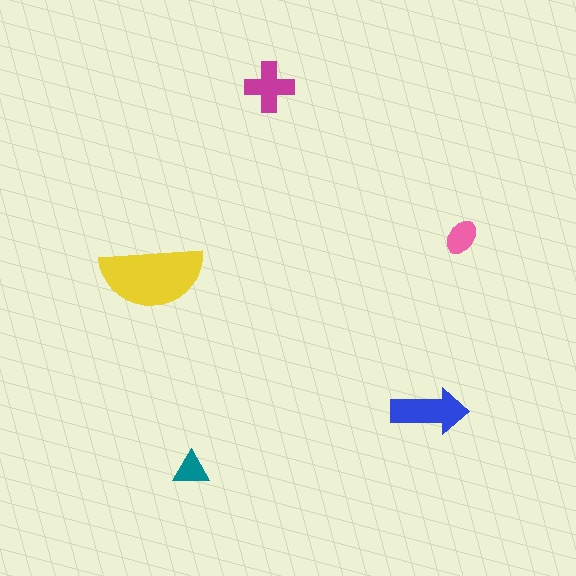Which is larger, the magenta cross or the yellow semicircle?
The yellow semicircle.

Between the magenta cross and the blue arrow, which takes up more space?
The blue arrow.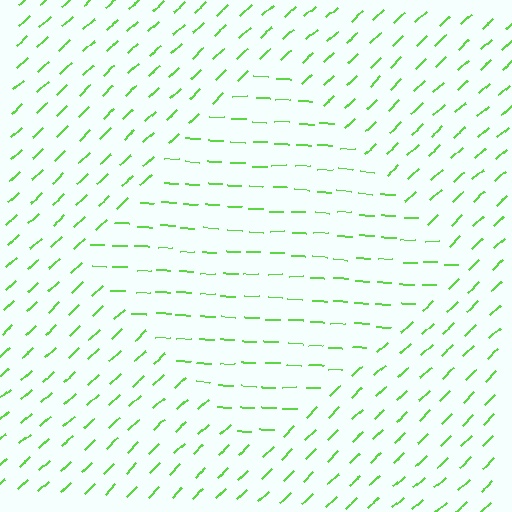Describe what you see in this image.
The image is filled with small lime line segments. A diamond region in the image has lines oriented differently from the surrounding lines, creating a visible texture boundary.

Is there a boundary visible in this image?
Yes, there is a texture boundary formed by a change in line orientation.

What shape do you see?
I see a diamond.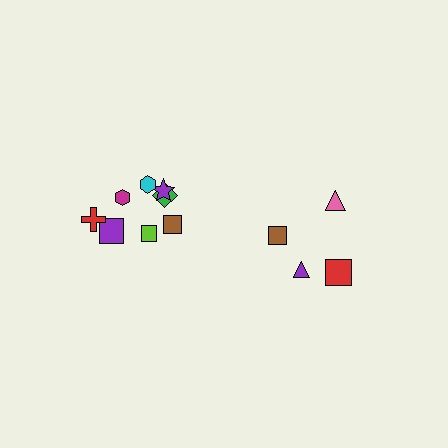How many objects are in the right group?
There are 4 objects.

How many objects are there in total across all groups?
There are 12 objects.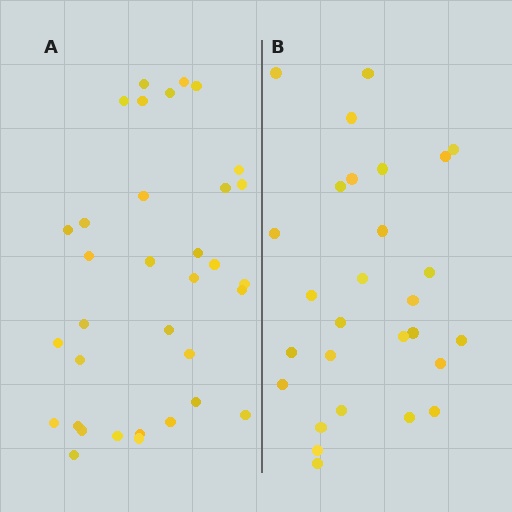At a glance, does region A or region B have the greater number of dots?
Region A (the left region) has more dots.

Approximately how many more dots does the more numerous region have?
Region A has about 6 more dots than region B.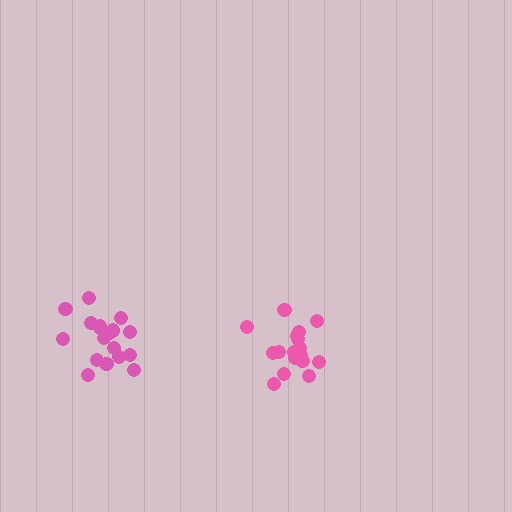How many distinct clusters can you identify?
There are 2 distinct clusters.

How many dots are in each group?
Group 1: 18 dots, Group 2: 17 dots (35 total).